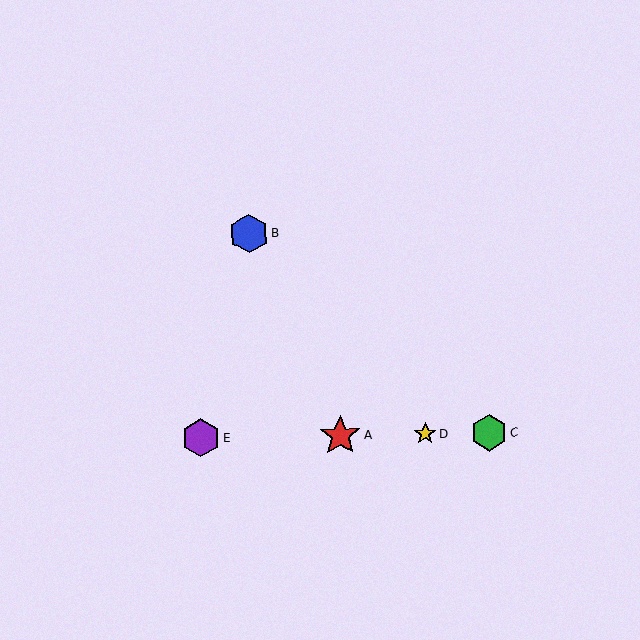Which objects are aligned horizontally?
Objects A, C, D, E are aligned horizontally.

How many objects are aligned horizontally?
4 objects (A, C, D, E) are aligned horizontally.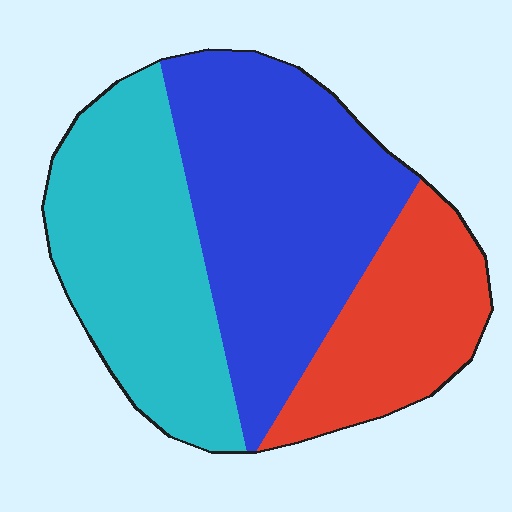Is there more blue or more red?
Blue.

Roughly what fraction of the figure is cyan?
Cyan takes up between a quarter and a half of the figure.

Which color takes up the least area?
Red, at roughly 25%.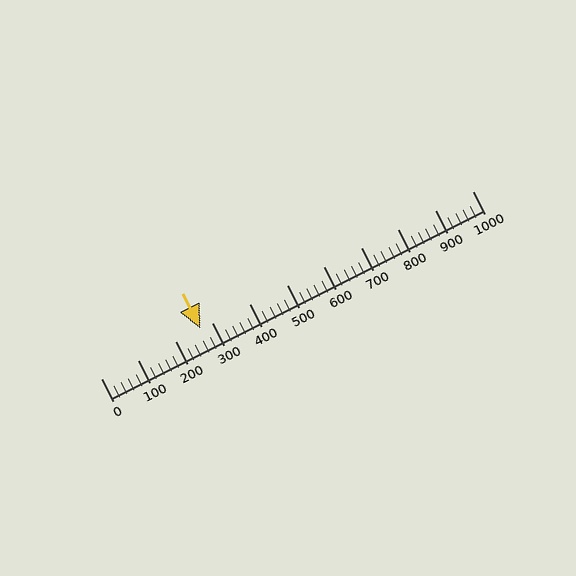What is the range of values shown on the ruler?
The ruler shows values from 0 to 1000.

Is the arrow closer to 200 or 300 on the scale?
The arrow is closer to 300.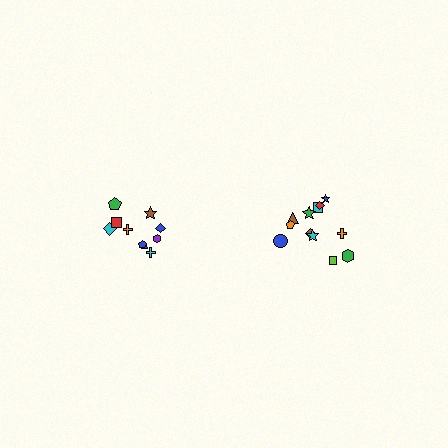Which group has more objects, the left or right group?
The right group.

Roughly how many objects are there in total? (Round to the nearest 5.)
Roughly 20 objects in total.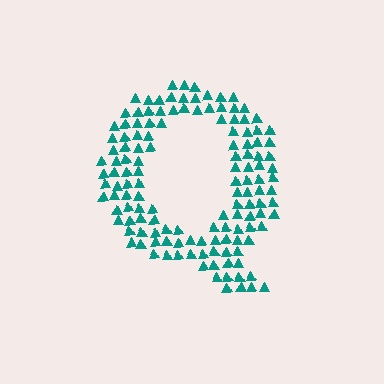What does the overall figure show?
The overall figure shows the letter Q.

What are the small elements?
The small elements are triangles.